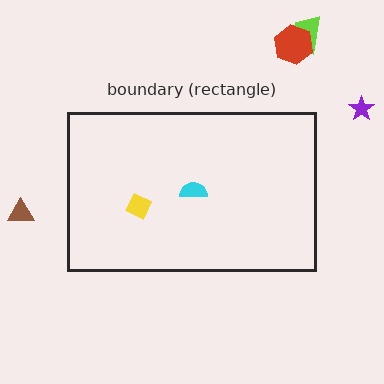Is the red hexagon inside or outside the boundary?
Outside.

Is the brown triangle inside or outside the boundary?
Outside.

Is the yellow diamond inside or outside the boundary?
Inside.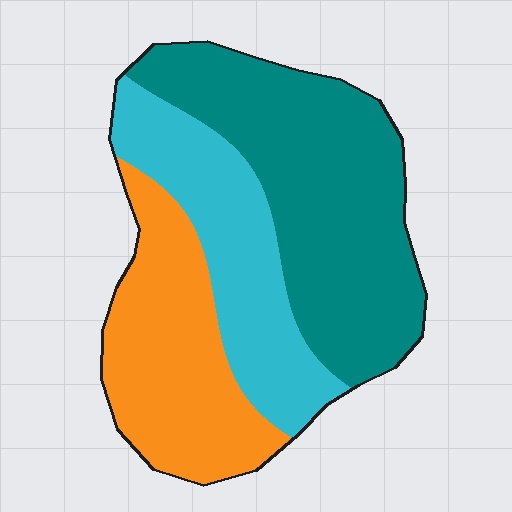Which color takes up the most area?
Teal, at roughly 45%.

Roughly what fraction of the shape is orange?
Orange covers 29% of the shape.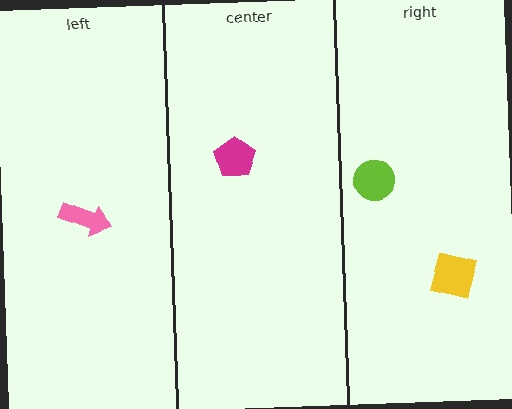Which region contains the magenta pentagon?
The center region.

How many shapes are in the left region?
1.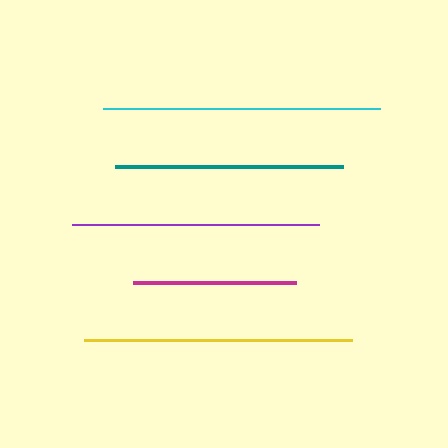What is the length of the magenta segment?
The magenta segment is approximately 163 pixels long.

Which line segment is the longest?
The cyan line is the longest at approximately 277 pixels.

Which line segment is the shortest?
The magenta line is the shortest at approximately 163 pixels.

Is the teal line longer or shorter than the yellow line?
The yellow line is longer than the teal line.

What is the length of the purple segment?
The purple segment is approximately 247 pixels long.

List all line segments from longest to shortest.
From longest to shortest: cyan, yellow, purple, teal, magenta.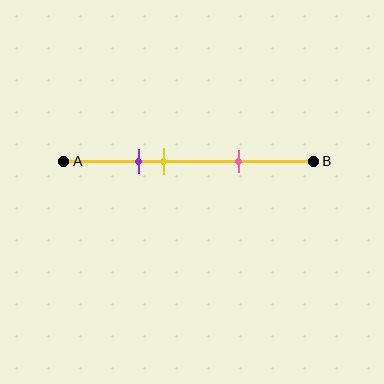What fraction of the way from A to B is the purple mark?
The purple mark is approximately 30% (0.3) of the way from A to B.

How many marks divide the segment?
There are 3 marks dividing the segment.